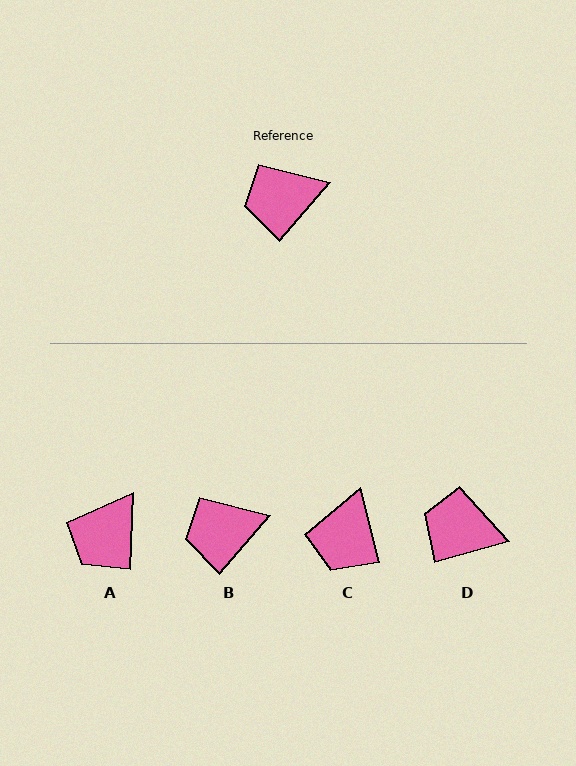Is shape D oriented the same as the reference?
No, it is off by about 33 degrees.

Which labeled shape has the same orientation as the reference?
B.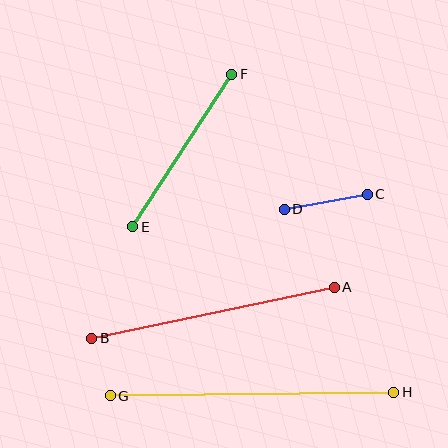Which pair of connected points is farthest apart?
Points G and H are farthest apart.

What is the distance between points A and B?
The distance is approximately 248 pixels.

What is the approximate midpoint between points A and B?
The midpoint is at approximately (213, 313) pixels.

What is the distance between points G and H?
The distance is approximately 284 pixels.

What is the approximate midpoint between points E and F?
The midpoint is at approximately (182, 151) pixels.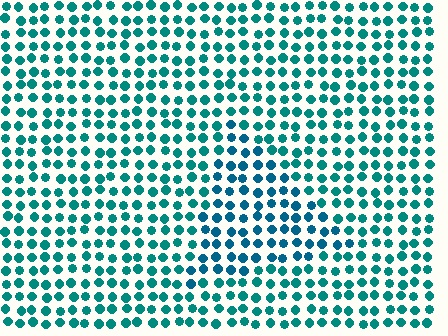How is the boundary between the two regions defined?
The boundary is defined purely by a slight shift in hue (about 21 degrees). Spacing, size, and orientation are identical on both sides.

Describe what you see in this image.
The image is filled with small teal elements in a uniform arrangement. A triangle-shaped region is visible where the elements are tinted to a slightly different hue, forming a subtle color boundary.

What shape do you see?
I see a triangle.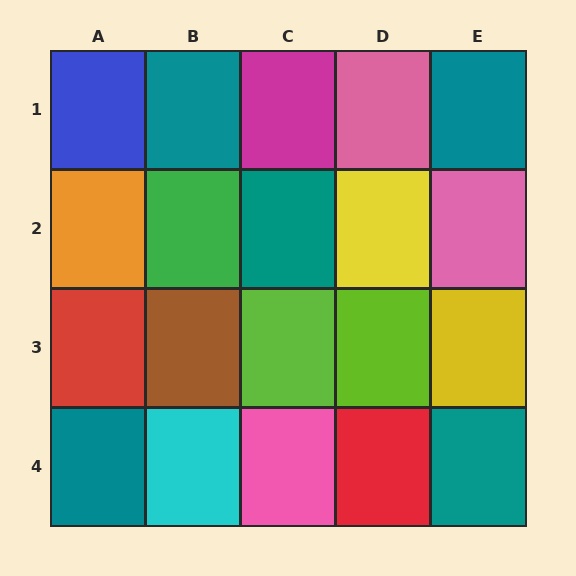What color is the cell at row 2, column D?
Yellow.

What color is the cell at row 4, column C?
Pink.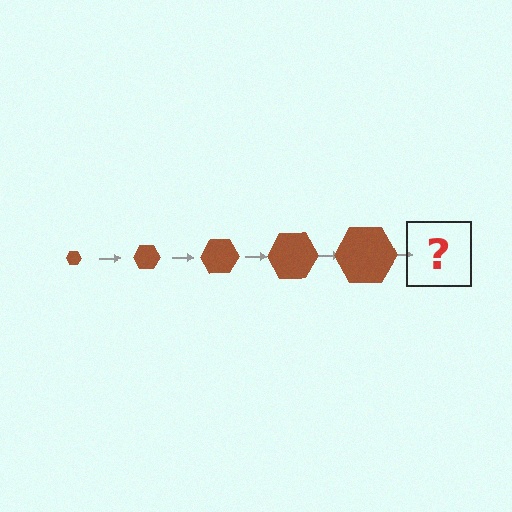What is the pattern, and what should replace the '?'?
The pattern is that the hexagon gets progressively larger each step. The '?' should be a brown hexagon, larger than the previous one.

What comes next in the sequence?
The next element should be a brown hexagon, larger than the previous one.